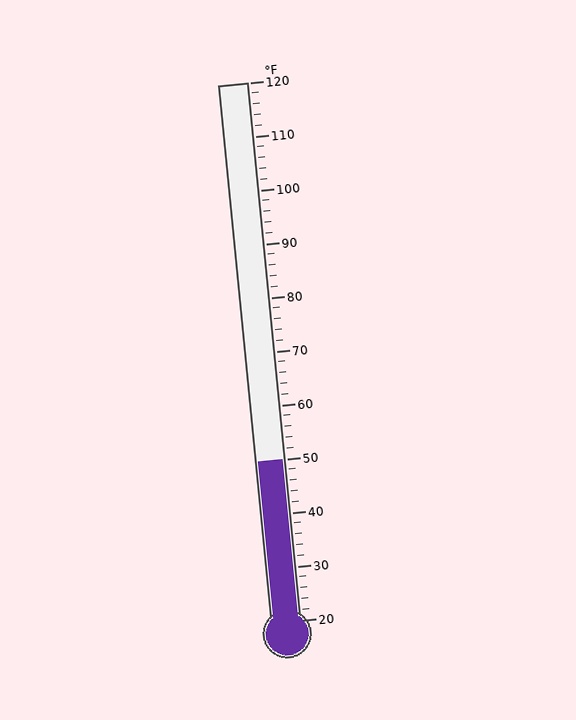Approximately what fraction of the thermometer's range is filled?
The thermometer is filled to approximately 30% of its range.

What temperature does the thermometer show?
The thermometer shows approximately 50°F.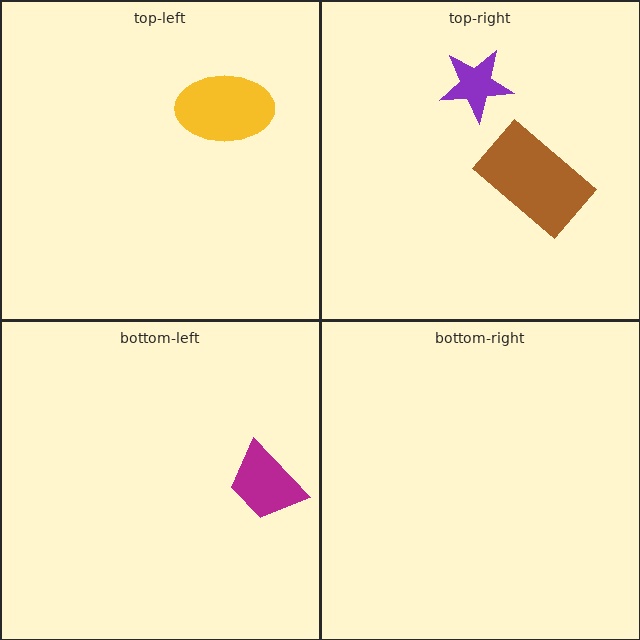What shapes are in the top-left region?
The yellow ellipse.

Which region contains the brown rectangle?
The top-right region.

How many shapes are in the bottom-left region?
1.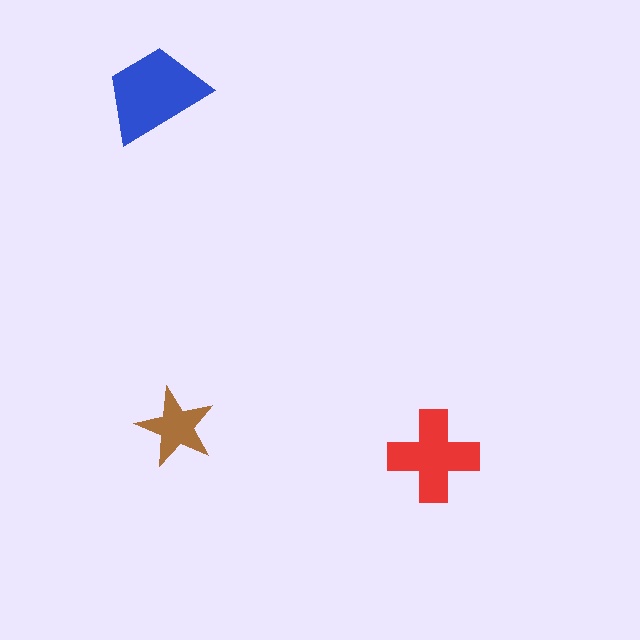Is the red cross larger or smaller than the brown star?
Larger.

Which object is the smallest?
The brown star.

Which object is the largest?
The blue trapezoid.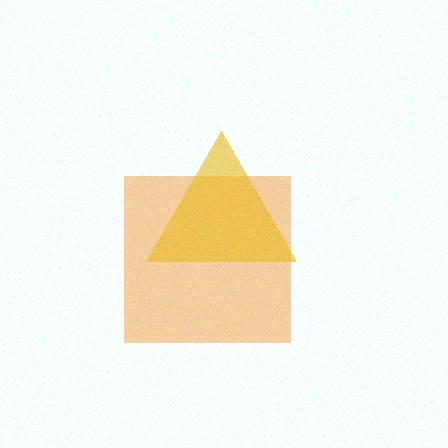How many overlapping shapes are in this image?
There are 2 overlapping shapes in the image.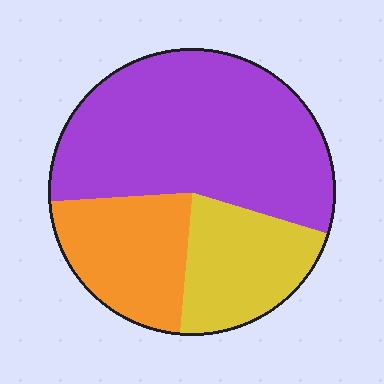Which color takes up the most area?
Purple, at roughly 55%.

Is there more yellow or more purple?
Purple.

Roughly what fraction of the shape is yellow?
Yellow covers 22% of the shape.